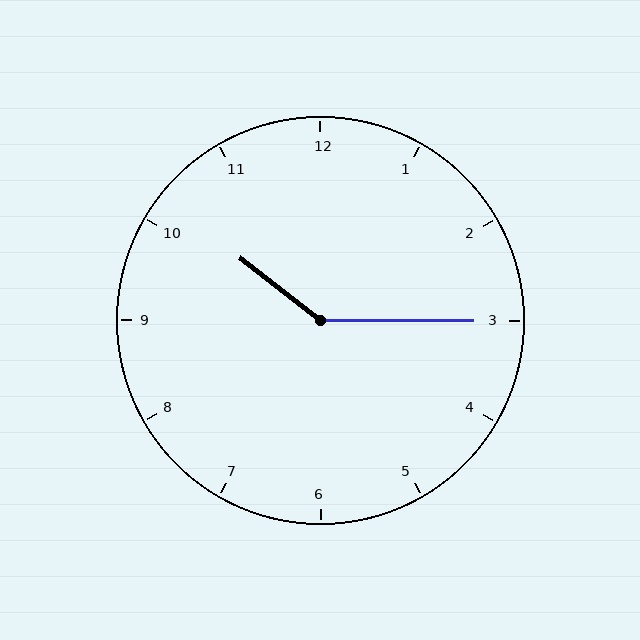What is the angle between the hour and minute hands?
Approximately 142 degrees.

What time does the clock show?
10:15.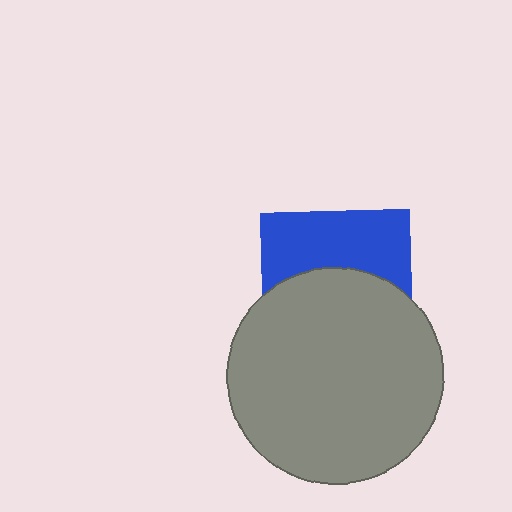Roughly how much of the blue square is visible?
A small part of it is visible (roughly 43%).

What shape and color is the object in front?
The object in front is a gray circle.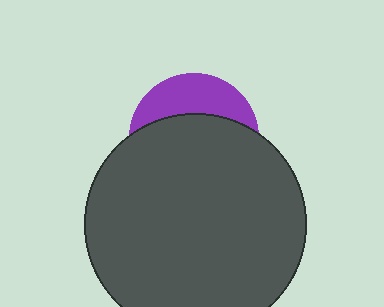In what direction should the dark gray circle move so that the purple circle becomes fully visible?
The dark gray circle should move down. That is the shortest direction to clear the overlap and leave the purple circle fully visible.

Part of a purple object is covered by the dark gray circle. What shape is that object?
It is a circle.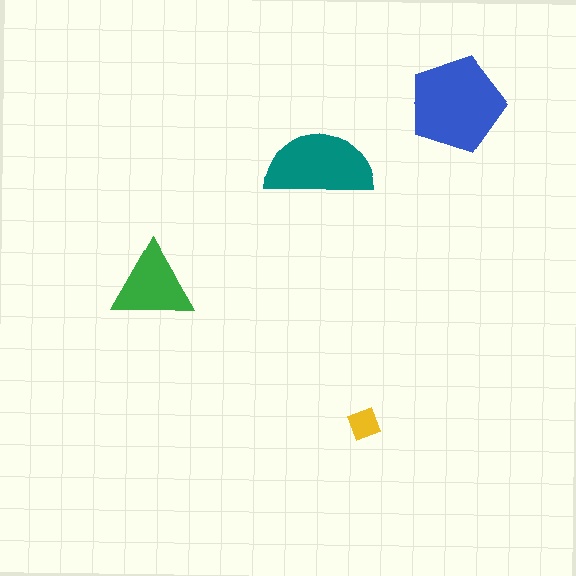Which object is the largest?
The blue pentagon.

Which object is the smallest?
The yellow diamond.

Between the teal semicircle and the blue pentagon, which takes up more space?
The blue pentagon.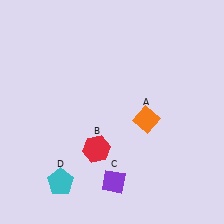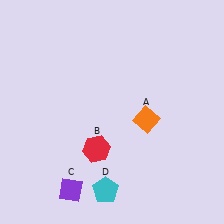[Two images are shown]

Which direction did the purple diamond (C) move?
The purple diamond (C) moved left.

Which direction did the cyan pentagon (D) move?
The cyan pentagon (D) moved right.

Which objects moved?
The objects that moved are: the purple diamond (C), the cyan pentagon (D).